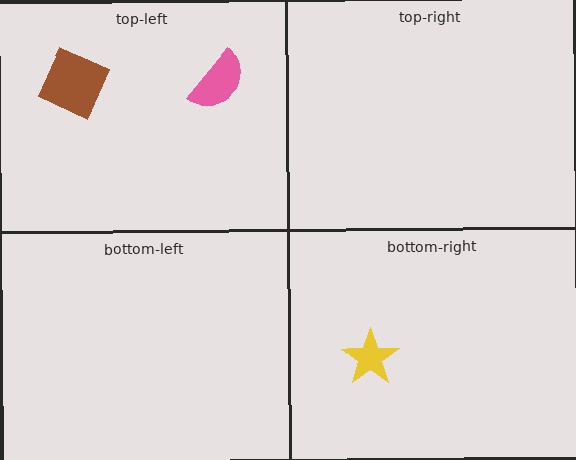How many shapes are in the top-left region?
2.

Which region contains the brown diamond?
The top-left region.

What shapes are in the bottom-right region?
The yellow star.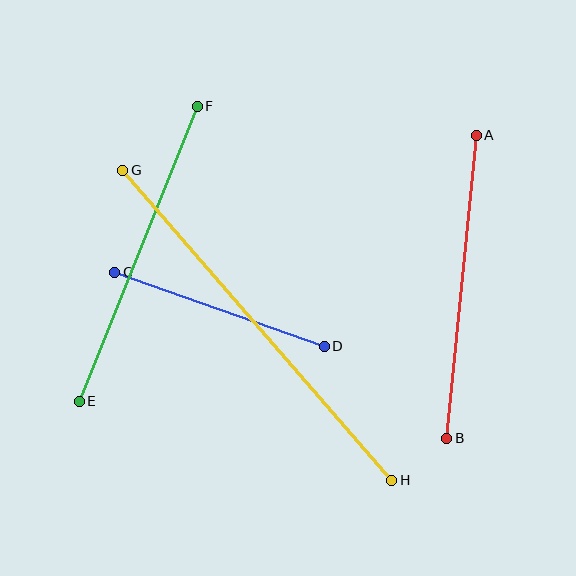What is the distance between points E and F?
The distance is approximately 318 pixels.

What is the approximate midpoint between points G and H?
The midpoint is at approximately (257, 325) pixels.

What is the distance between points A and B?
The distance is approximately 304 pixels.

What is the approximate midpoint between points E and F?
The midpoint is at approximately (138, 254) pixels.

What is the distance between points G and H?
The distance is approximately 411 pixels.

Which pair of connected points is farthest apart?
Points G and H are farthest apart.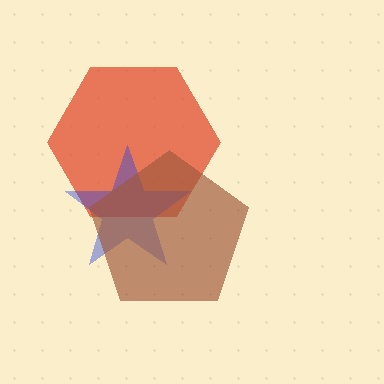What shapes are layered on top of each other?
The layered shapes are: a red hexagon, a blue star, a brown pentagon.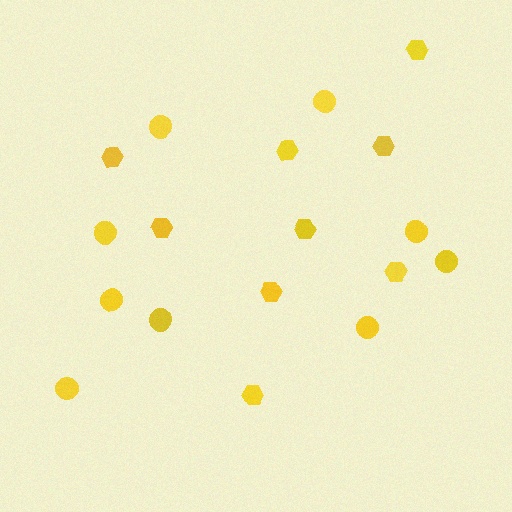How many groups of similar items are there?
There are 2 groups: one group of circles (9) and one group of hexagons (9).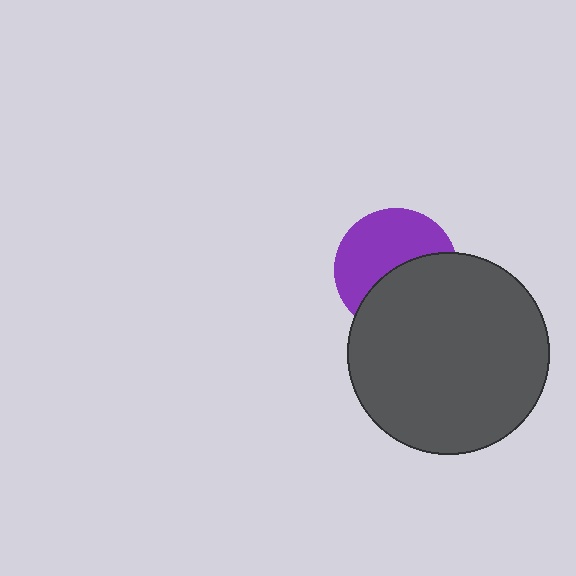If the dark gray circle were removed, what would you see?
You would see the complete purple circle.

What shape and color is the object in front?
The object in front is a dark gray circle.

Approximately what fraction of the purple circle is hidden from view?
Roughly 46% of the purple circle is hidden behind the dark gray circle.